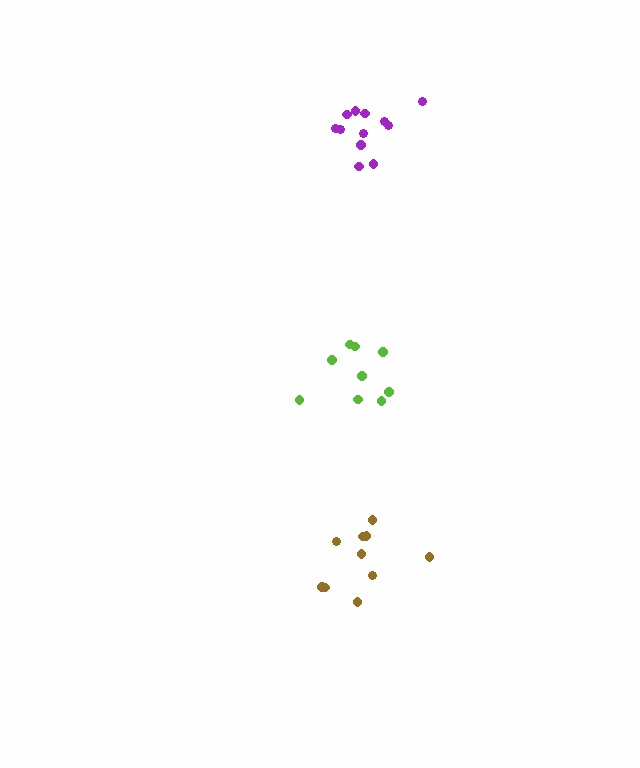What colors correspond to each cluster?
The clusters are colored: brown, lime, purple.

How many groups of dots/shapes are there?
There are 3 groups.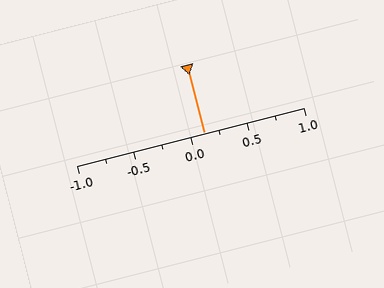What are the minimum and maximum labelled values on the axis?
The axis runs from -1.0 to 1.0.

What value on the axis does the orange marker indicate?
The marker indicates approximately 0.12.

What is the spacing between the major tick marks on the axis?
The major ticks are spaced 0.5 apart.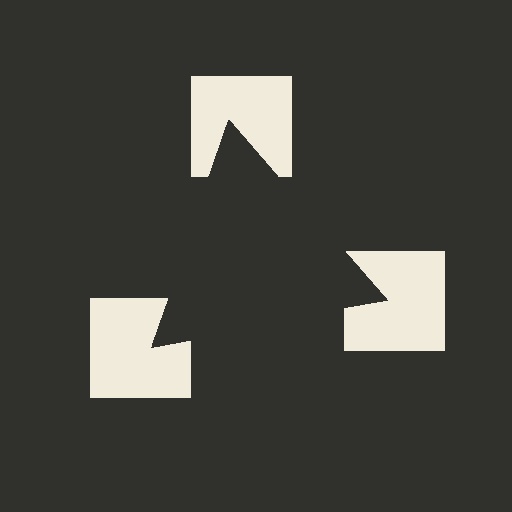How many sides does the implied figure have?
3 sides.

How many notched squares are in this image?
There are 3 — one at each vertex of the illusory triangle.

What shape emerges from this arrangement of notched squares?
An illusory triangle — its edges are inferred from the aligned wedge cuts in the notched squares, not physically drawn.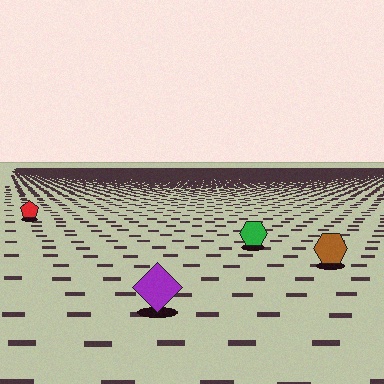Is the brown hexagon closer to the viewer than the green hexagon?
Yes. The brown hexagon is closer — you can tell from the texture gradient: the ground texture is coarser near it.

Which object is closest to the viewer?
The purple diamond is closest. The texture marks near it are larger and more spread out.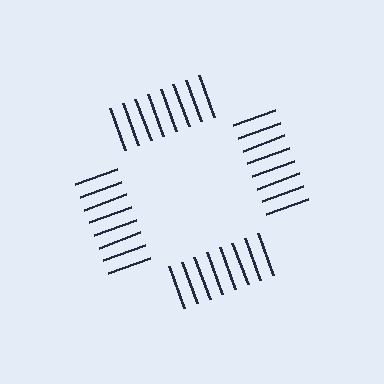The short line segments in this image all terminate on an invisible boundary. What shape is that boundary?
An illusory square — the line segments terminate on its edges but no continuous stroke is drawn.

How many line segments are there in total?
32 — 8 along each of the 4 edges.